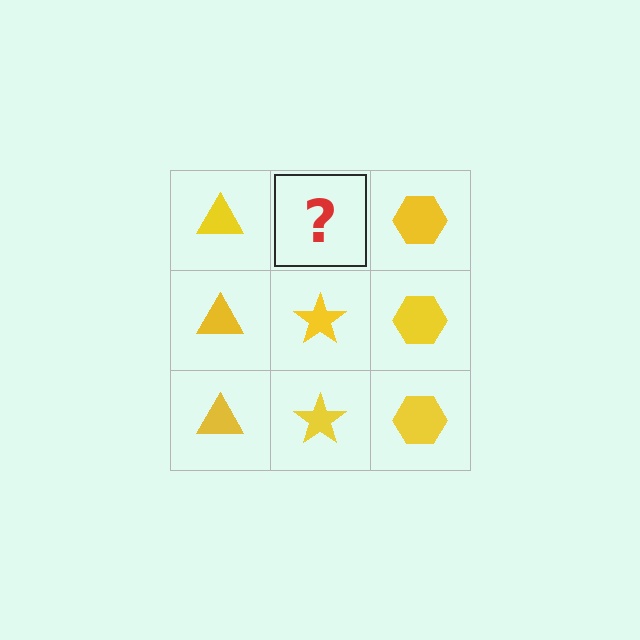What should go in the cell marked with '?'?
The missing cell should contain a yellow star.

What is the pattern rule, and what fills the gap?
The rule is that each column has a consistent shape. The gap should be filled with a yellow star.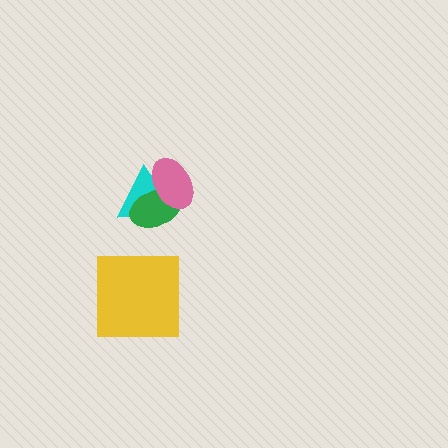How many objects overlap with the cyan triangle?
2 objects overlap with the cyan triangle.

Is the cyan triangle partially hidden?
Yes, it is partially covered by another shape.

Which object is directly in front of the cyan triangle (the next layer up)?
The green ellipse is directly in front of the cyan triangle.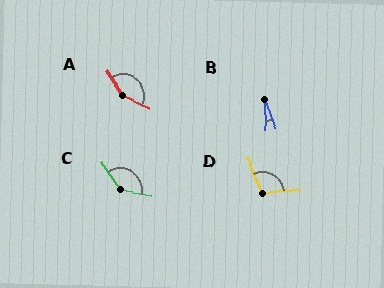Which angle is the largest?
A, at approximately 150 degrees.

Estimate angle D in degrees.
Approximately 107 degrees.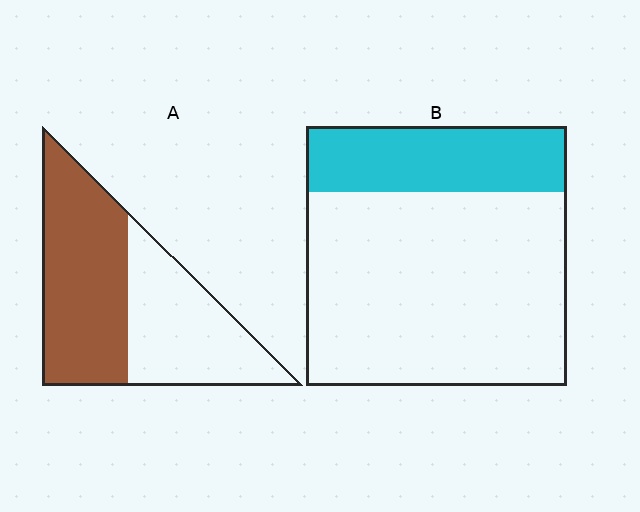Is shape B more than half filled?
No.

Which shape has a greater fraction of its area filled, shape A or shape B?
Shape A.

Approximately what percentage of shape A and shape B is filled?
A is approximately 55% and B is approximately 25%.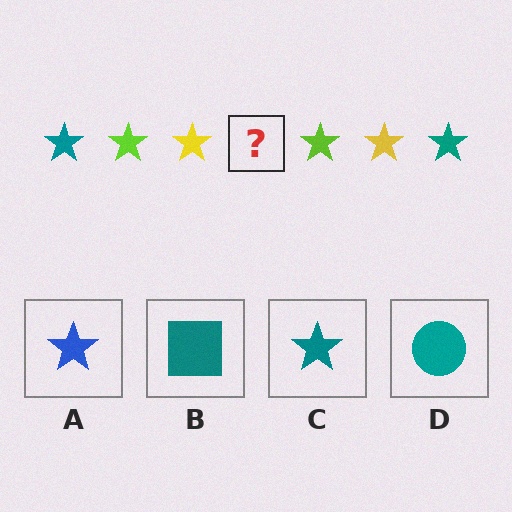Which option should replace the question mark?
Option C.